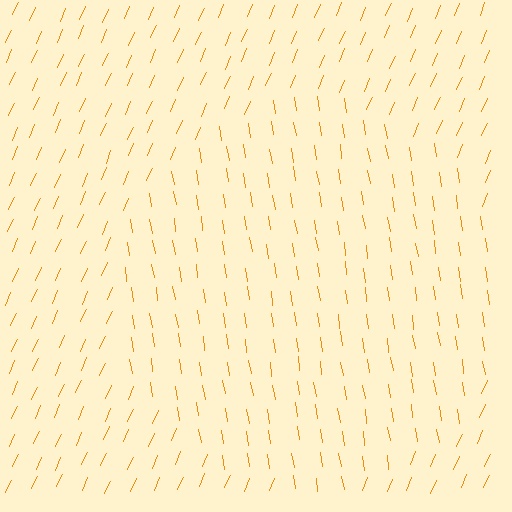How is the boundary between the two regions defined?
The boundary is defined purely by a change in line orientation (approximately 32 degrees difference). All lines are the same color and thickness.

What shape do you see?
I see a circle.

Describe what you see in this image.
The image is filled with small orange line segments. A circle region in the image has lines oriented differently from the surrounding lines, creating a visible texture boundary.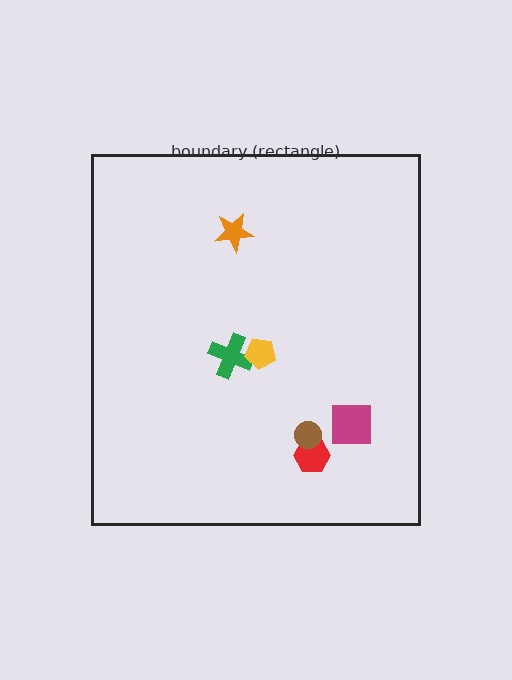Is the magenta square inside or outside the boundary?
Inside.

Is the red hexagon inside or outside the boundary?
Inside.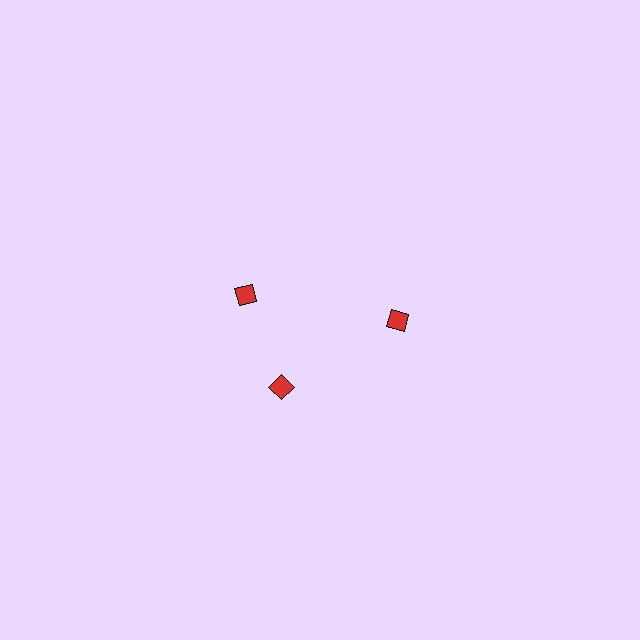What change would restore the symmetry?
The symmetry would be restored by rotating it back into even spacing with its neighbors so that all 3 diamonds sit at equal angles and equal distance from the center.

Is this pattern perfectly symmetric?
No. The 3 red diamonds are arranged in a ring, but one element near the 11 o'clock position is rotated out of alignment along the ring, breaking the 3-fold rotational symmetry.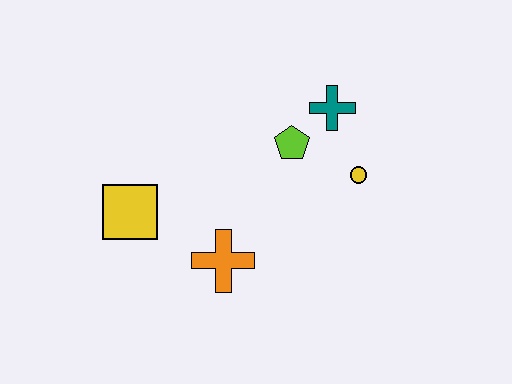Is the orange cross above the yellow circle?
No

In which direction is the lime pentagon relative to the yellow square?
The lime pentagon is to the right of the yellow square.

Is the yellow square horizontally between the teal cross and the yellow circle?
No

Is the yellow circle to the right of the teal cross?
Yes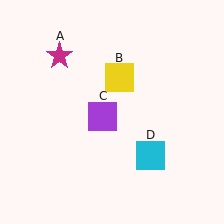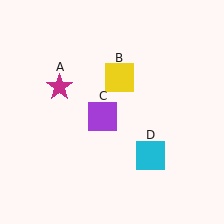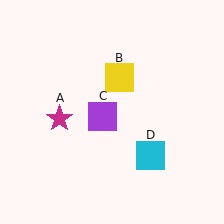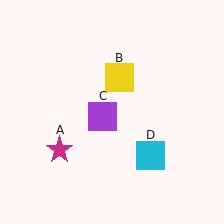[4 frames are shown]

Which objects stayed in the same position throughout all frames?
Yellow square (object B) and purple square (object C) and cyan square (object D) remained stationary.